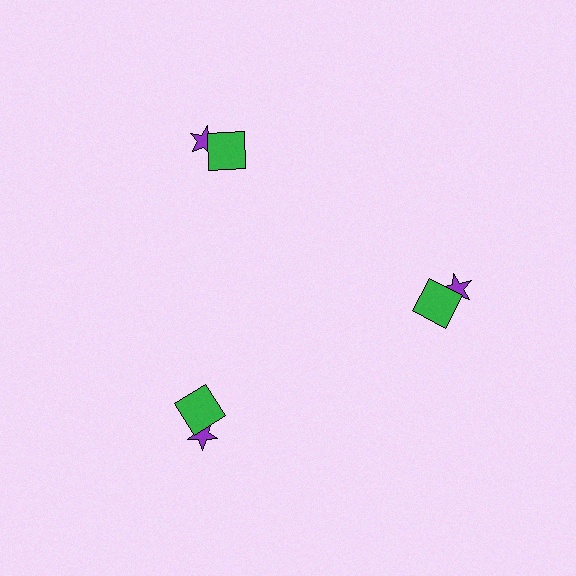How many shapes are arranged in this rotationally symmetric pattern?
There are 6 shapes, arranged in 3 groups of 2.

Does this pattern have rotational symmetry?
Yes, this pattern has 3-fold rotational symmetry. It looks the same after rotating 120 degrees around the center.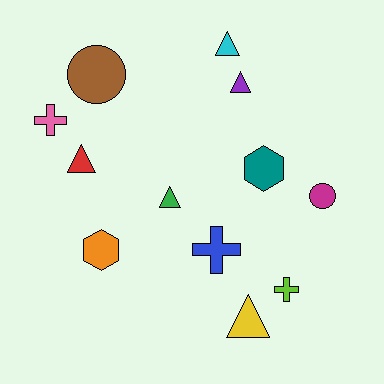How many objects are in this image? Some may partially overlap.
There are 12 objects.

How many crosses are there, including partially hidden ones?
There are 3 crosses.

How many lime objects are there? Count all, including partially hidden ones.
There is 1 lime object.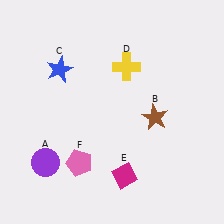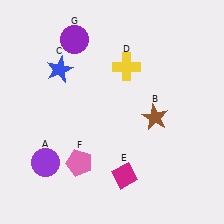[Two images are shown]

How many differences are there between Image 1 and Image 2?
There is 1 difference between the two images.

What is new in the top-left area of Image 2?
A purple circle (G) was added in the top-left area of Image 2.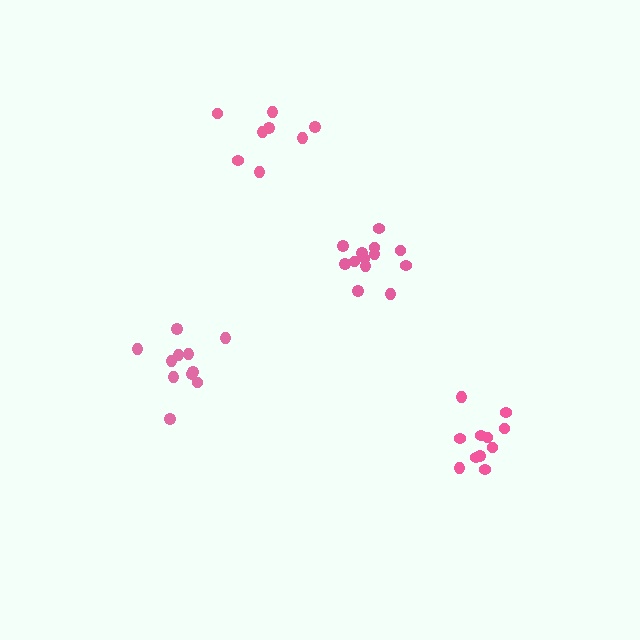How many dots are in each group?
Group 1: 11 dots, Group 2: 11 dots, Group 3: 8 dots, Group 4: 13 dots (43 total).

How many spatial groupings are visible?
There are 4 spatial groupings.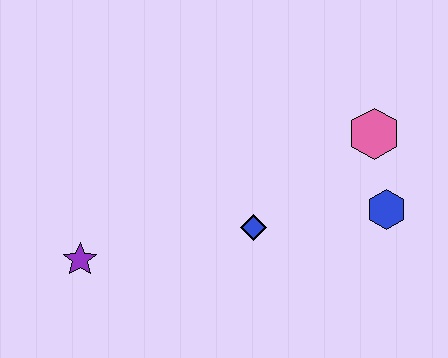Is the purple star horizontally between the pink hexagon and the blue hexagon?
No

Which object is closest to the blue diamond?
The blue hexagon is closest to the blue diamond.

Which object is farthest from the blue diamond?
The purple star is farthest from the blue diamond.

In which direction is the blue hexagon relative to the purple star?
The blue hexagon is to the right of the purple star.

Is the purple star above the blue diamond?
No